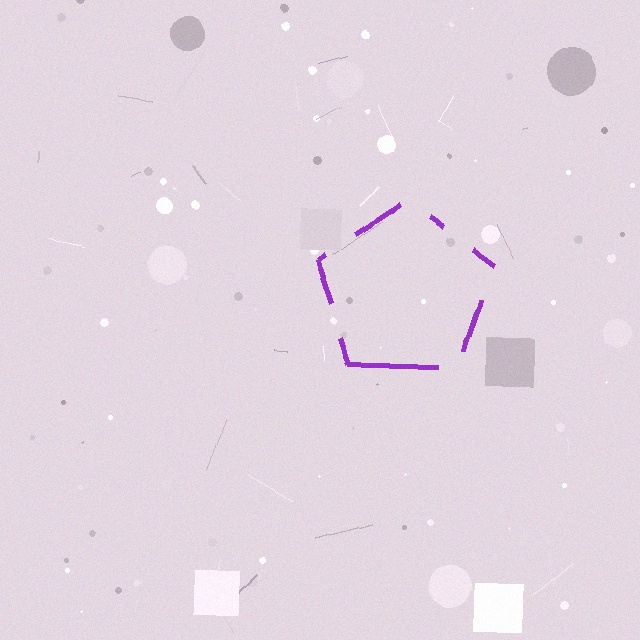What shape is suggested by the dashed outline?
The dashed outline suggests a pentagon.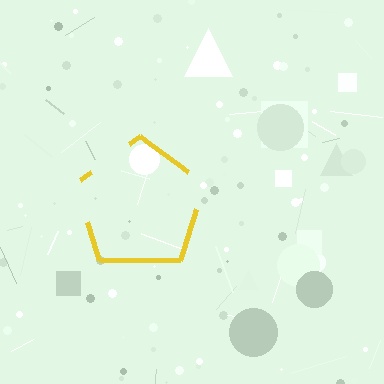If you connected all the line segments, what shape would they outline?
They would outline a pentagon.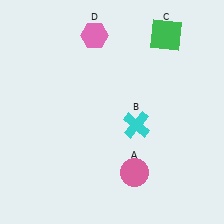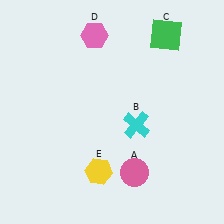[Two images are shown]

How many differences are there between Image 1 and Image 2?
There is 1 difference between the two images.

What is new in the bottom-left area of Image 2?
A yellow hexagon (E) was added in the bottom-left area of Image 2.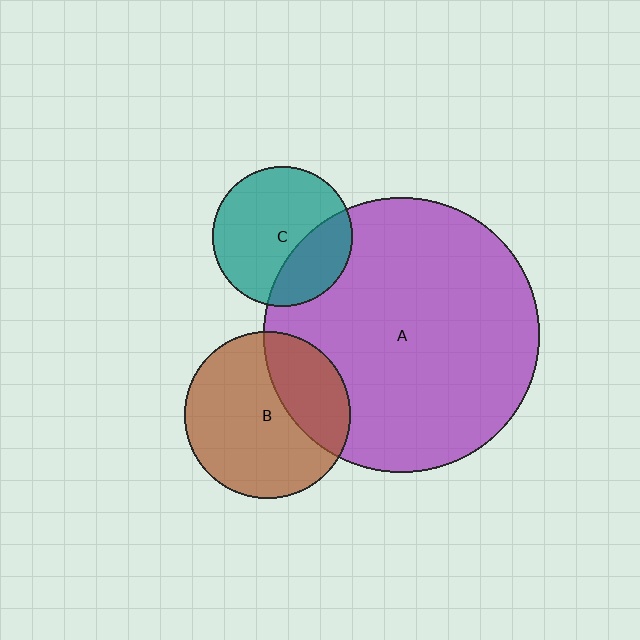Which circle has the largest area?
Circle A (purple).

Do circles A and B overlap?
Yes.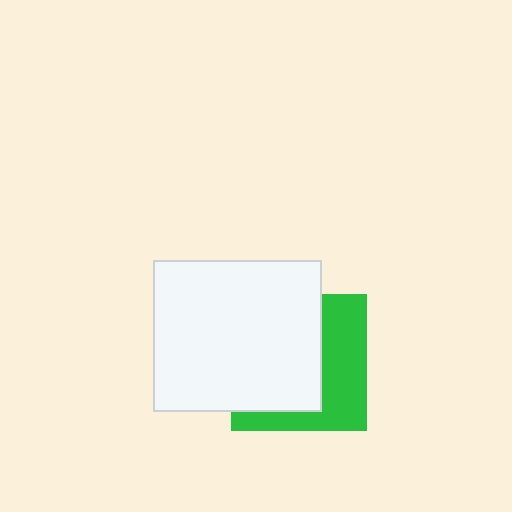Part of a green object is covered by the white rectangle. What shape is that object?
It is a square.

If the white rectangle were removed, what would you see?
You would see the complete green square.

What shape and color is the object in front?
The object in front is a white rectangle.